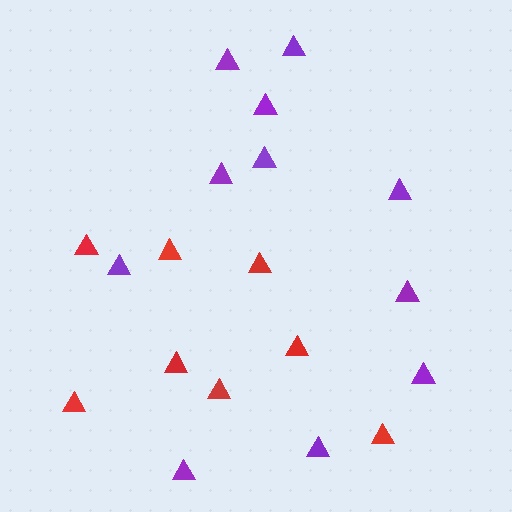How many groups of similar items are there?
There are 2 groups: one group of red triangles (8) and one group of purple triangles (11).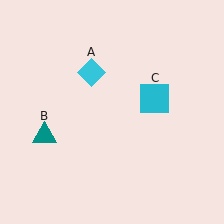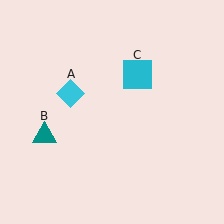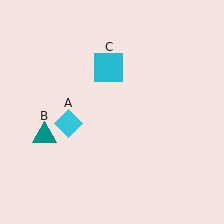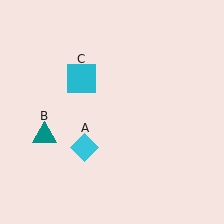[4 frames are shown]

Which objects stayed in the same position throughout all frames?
Teal triangle (object B) remained stationary.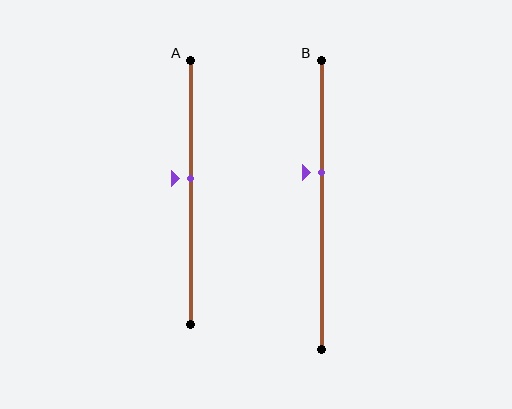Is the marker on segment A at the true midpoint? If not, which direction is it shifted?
No, the marker on segment A is shifted upward by about 5% of the segment length.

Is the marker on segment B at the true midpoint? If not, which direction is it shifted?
No, the marker on segment B is shifted upward by about 11% of the segment length.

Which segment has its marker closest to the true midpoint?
Segment A has its marker closest to the true midpoint.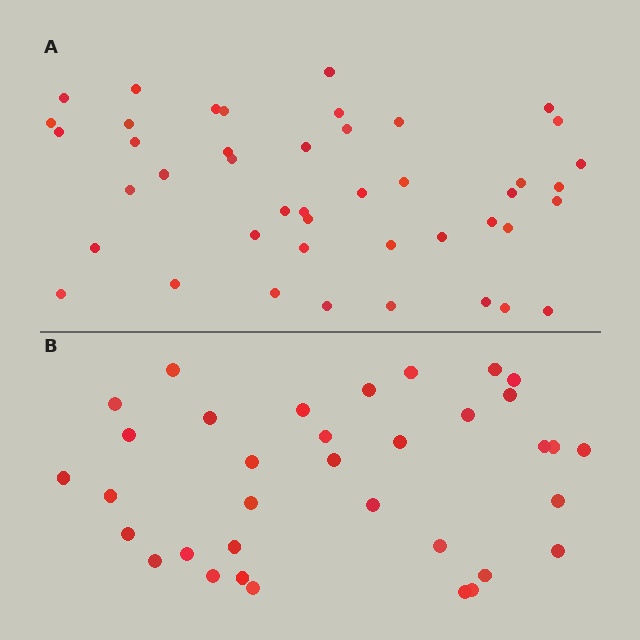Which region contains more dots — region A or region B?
Region A (the top region) has more dots.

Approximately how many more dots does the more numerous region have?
Region A has roughly 8 or so more dots than region B.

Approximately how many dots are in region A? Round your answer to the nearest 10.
About 40 dots. (The exact count is 44, which rounds to 40.)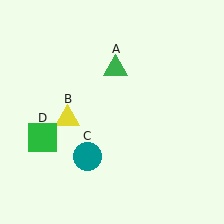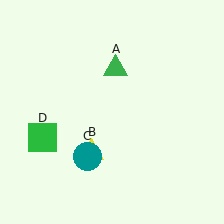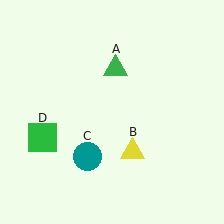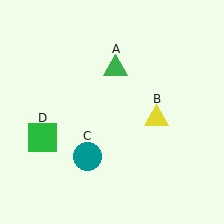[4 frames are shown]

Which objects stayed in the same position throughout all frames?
Green triangle (object A) and teal circle (object C) and green square (object D) remained stationary.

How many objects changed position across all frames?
1 object changed position: yellow triangle (object B).